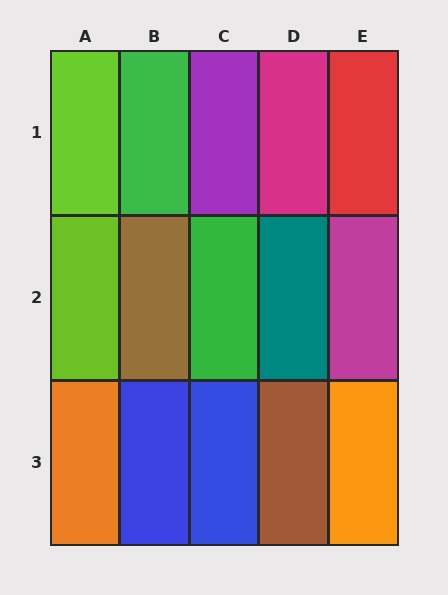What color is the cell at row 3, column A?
Orange.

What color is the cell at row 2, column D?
Teal.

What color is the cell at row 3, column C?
Blue.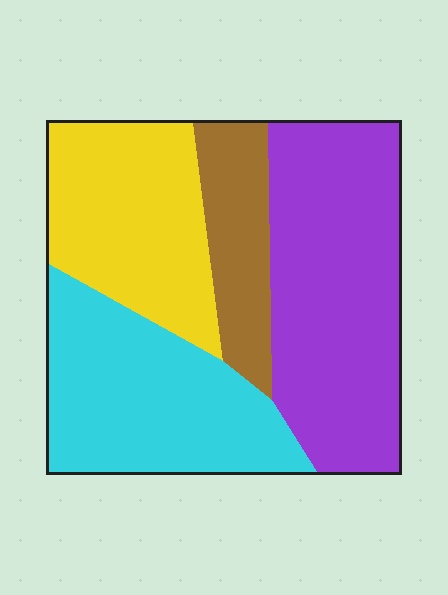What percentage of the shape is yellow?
Yellow takes up about one quarter (1/4) of the shape.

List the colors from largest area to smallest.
From largest to smallest: purple, cyan, yellow, brown.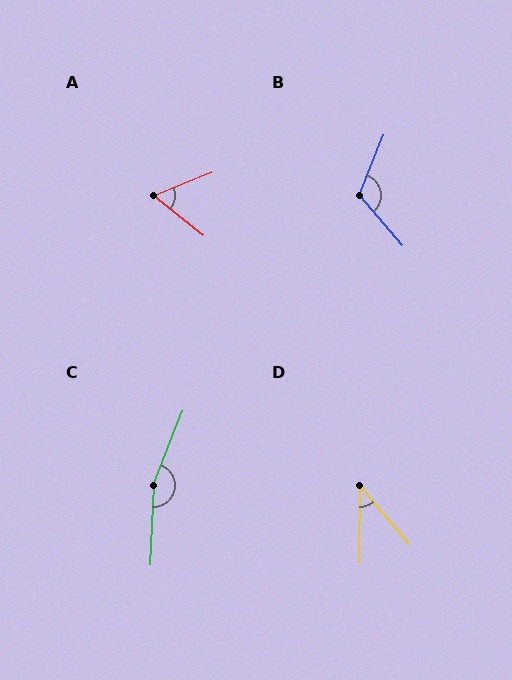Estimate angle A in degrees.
Approximately 60 degrees.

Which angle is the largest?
C, at approximately 161 degrees.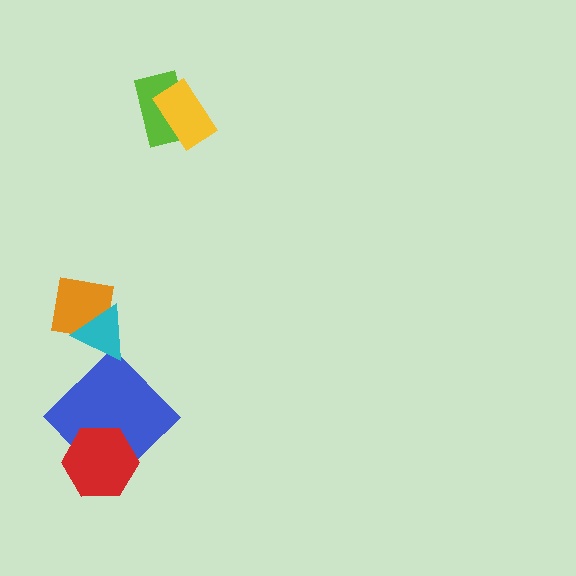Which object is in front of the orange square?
The cyan triangle is in front of the orange square.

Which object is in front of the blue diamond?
The red hexagon is in front of the blue diamond.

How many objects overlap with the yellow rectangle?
1 object overlaps with the yellow rectangle.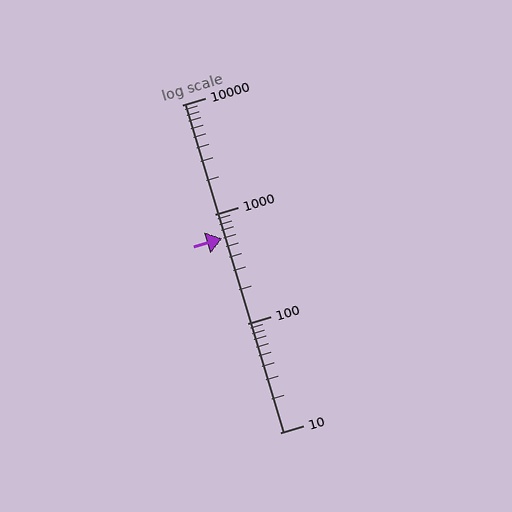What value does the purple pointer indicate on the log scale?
The pointer indicates approximately 600.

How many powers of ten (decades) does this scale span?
The scale spans 3 decades, from 10 to 10000.